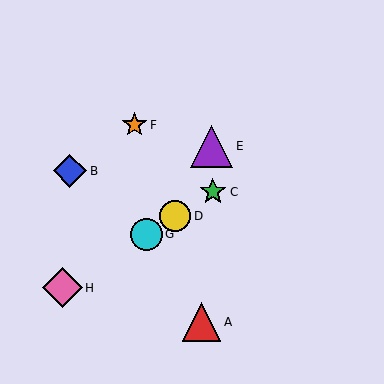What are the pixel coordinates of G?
Object G is at (146, 234).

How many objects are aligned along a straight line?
4 objects (C, D, G, H) are aligned along a straight line.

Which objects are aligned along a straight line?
Objects C, D, G, H are aligned along a straight line.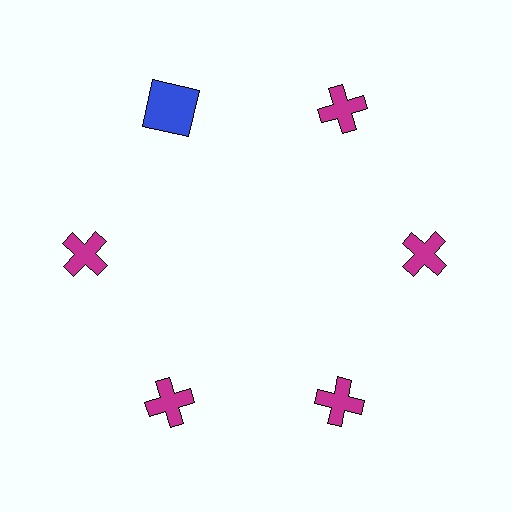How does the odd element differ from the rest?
It differs in both color (blue instead of magenta) and shape (square instead of cross).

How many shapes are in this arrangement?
There are 6 shapes arranged in a ring pattern.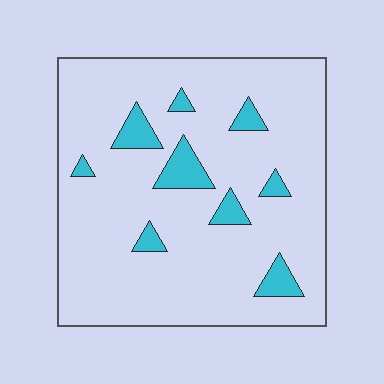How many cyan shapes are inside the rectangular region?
9.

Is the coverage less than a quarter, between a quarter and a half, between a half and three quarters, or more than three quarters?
Less than a quarter.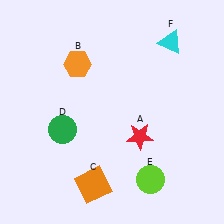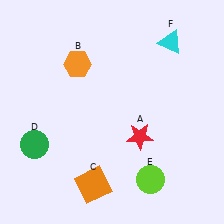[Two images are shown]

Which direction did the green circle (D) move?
The green circle (D) moved left.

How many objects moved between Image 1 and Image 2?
1 object moved between the two images.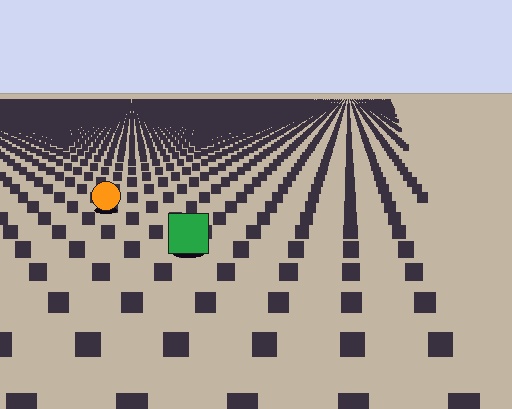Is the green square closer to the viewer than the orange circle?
Yes. The green square is closer — you can tell from the texture gradient: the ground texture is coarser near it.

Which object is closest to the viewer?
The green square is closest. The texture marks near it are larger and more spread out.